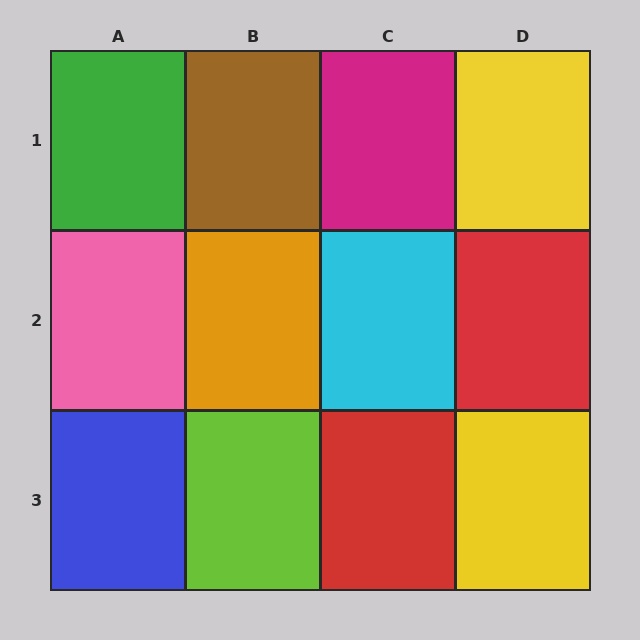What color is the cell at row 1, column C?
Magenta.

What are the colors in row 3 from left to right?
Blue, lime, red, yellow.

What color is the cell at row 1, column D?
Yellow.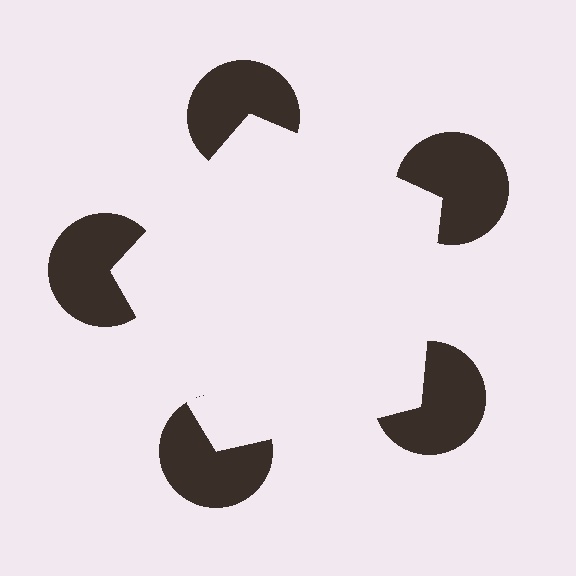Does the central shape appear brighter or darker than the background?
It typically appears slightly brighter than the background, even though no actual brightness change is drawn.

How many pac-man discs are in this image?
There are 5 — one at each vertex of the illusory pentagon.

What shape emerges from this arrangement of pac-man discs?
An illusory pentagon — its edges are inferred from the aligned wedge cuts in the pac-man discs, not physically drawn.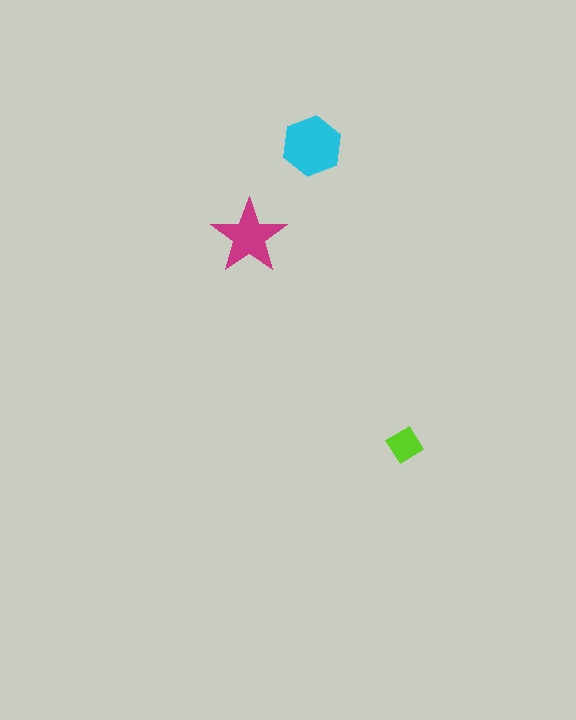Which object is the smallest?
The lime diamond.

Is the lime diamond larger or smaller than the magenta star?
Smaller.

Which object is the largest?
The cyan hexagon.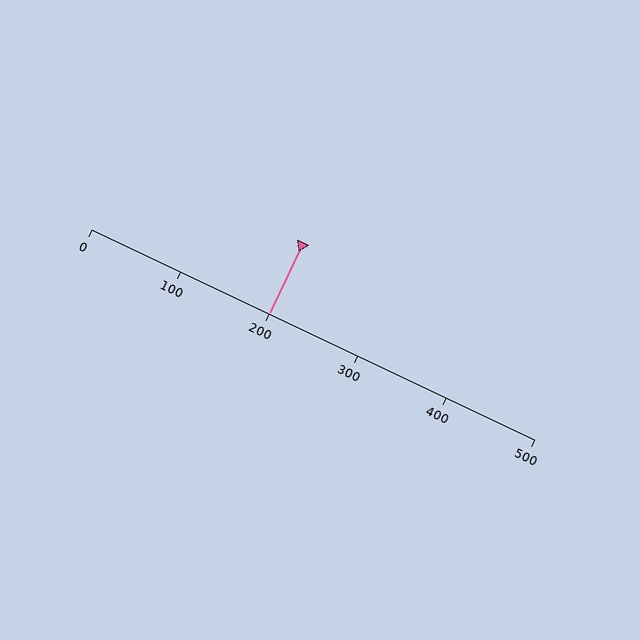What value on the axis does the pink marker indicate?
The marker indicates approximately 200.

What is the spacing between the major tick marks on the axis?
The major ticks are spaced 100 apart.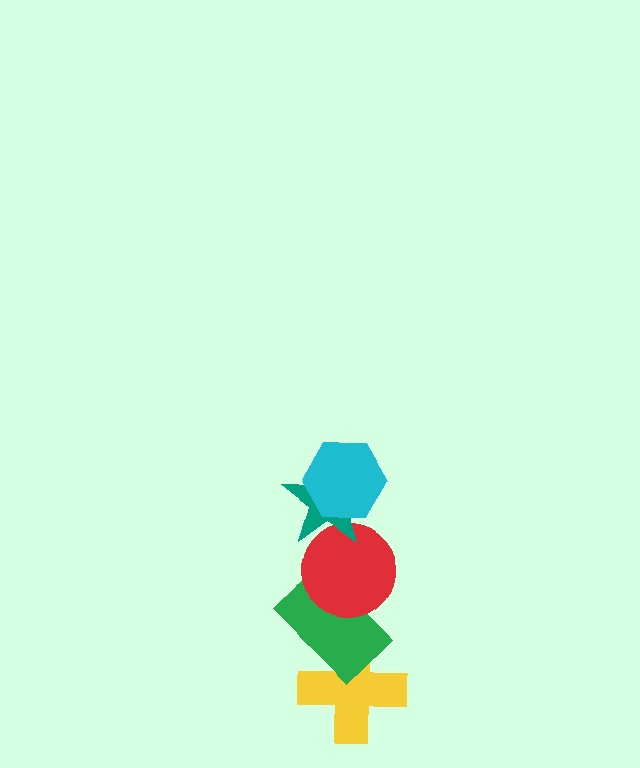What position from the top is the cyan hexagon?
The cyan hexagon is 1st from the top.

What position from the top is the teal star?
The teal star is 2nd from the top.